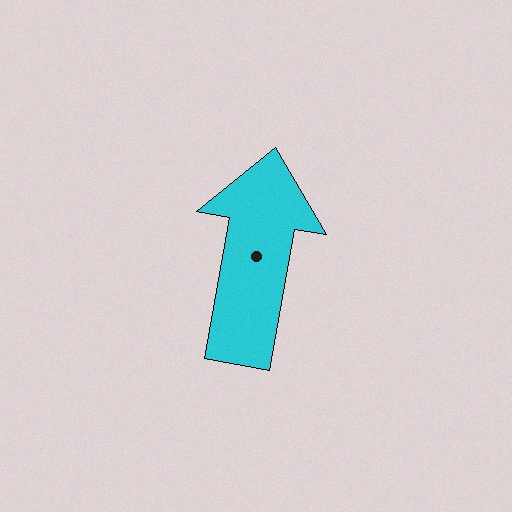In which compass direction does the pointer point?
North.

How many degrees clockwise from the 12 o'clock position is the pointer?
Approximately 10 degrees.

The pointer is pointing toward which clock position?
Roughly 12 o'clock.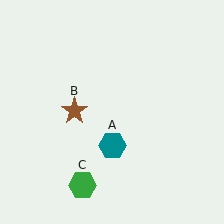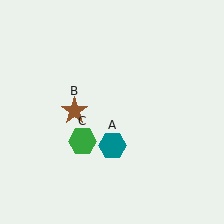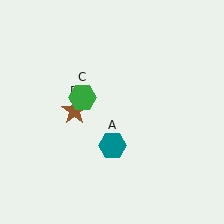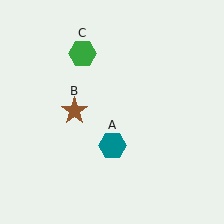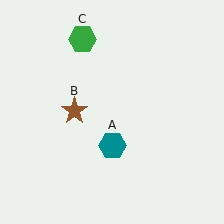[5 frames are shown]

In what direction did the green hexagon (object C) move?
The green hexagon (object C) moved up.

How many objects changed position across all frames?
1 object changed position: green hexagon (object C).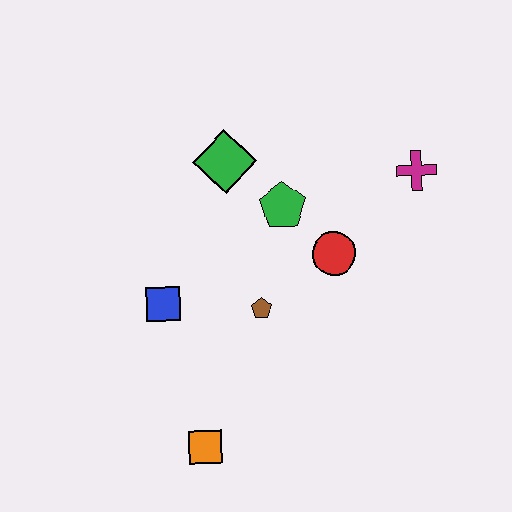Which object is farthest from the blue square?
The magenta cross is farthest from the blue square.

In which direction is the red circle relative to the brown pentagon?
The red circle is to the right of the brown pentagon.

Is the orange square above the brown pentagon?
No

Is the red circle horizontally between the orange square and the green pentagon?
No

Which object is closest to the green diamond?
The green pentagon is closest to the green diamond.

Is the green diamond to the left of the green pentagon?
Yes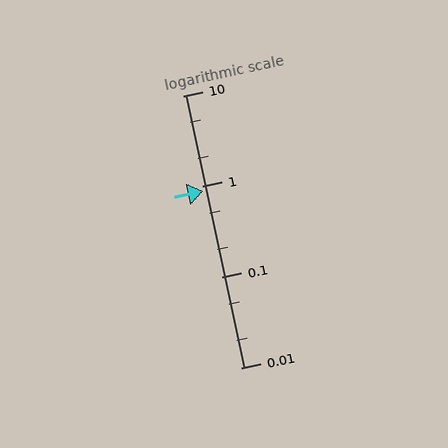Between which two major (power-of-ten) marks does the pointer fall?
The pointer is between 0.1 and 1.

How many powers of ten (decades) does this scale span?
The scale spans 3 decades, from 0.01 to 10.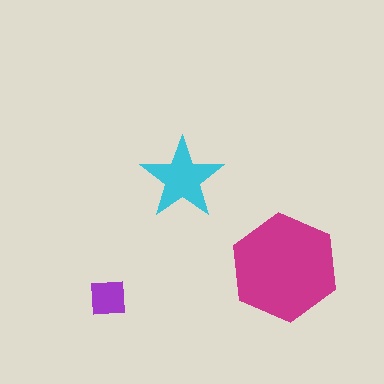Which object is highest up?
The cyan star is topmost.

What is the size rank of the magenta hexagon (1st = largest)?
1st.